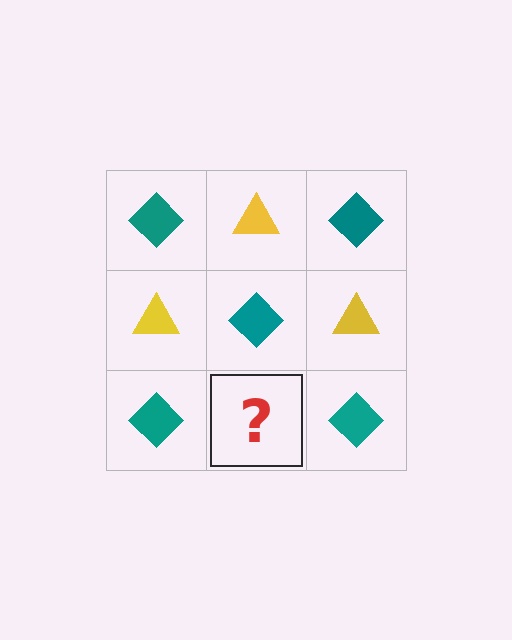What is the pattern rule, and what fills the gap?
The rule is that it alternates teal diamond and yellow triangle in a checkerboard pattern. The gap should be filled with a yellow triangle.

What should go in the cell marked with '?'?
The missing cell should contain a yellow triangle.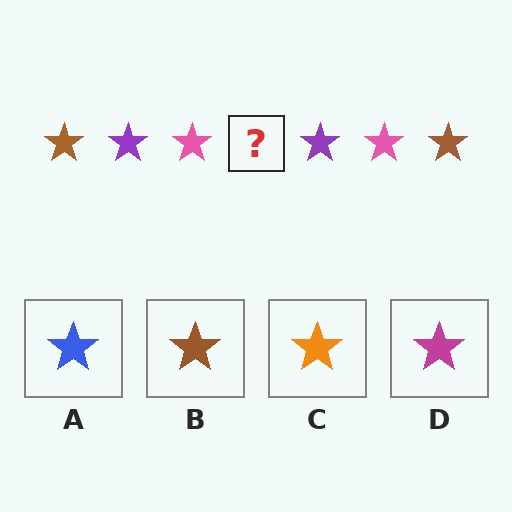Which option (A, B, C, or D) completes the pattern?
B.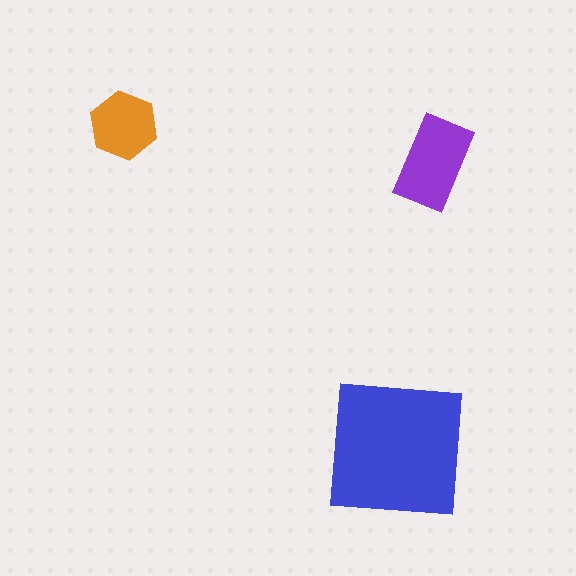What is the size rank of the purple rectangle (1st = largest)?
2nd.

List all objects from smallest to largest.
The orange hexagon, the purple rectangle, the blue square.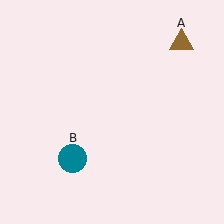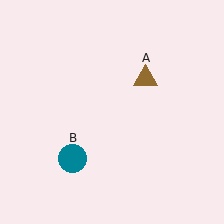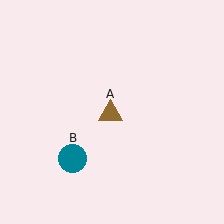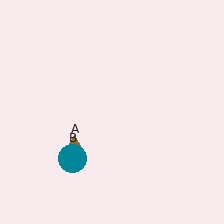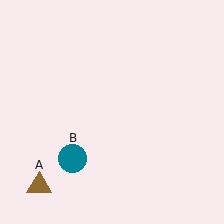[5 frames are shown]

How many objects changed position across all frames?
1 object changed position: brown triangle (object A).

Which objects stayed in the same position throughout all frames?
Teal circle (object B) remained stationary.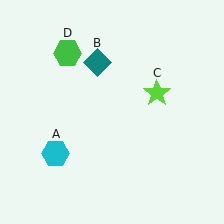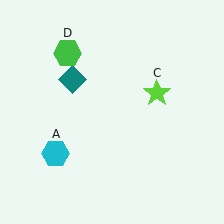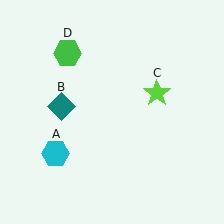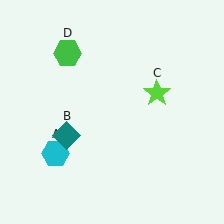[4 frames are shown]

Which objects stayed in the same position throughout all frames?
Cyan hexagon (object A) and lime star (object C) and green hexagon (object D) remained stationary.